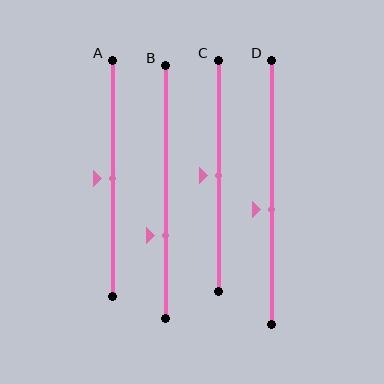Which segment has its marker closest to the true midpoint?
Segment A has its marker closest to the true midpoint.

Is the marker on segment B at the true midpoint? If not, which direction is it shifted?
No, the marker on segment B is shifted downward by about 17% of the segment length.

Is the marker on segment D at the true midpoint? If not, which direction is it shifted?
No, the marker on segment D is shifted downward by about 7% of the segment length.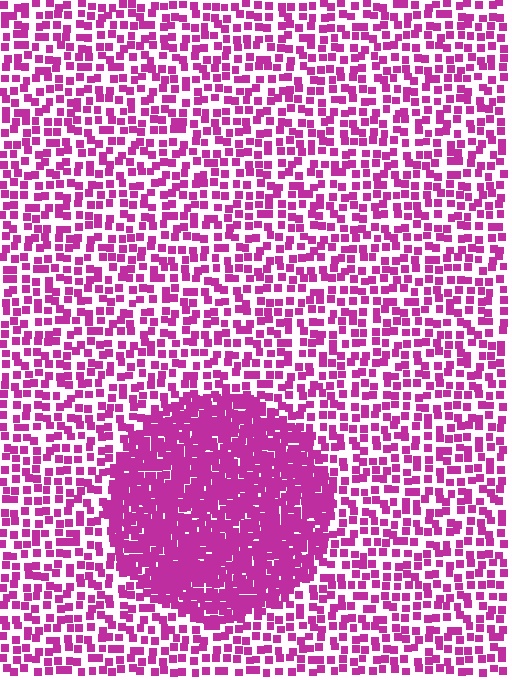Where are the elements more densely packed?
The elements are more densely packed inside the circle boundary.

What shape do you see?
I see a circle.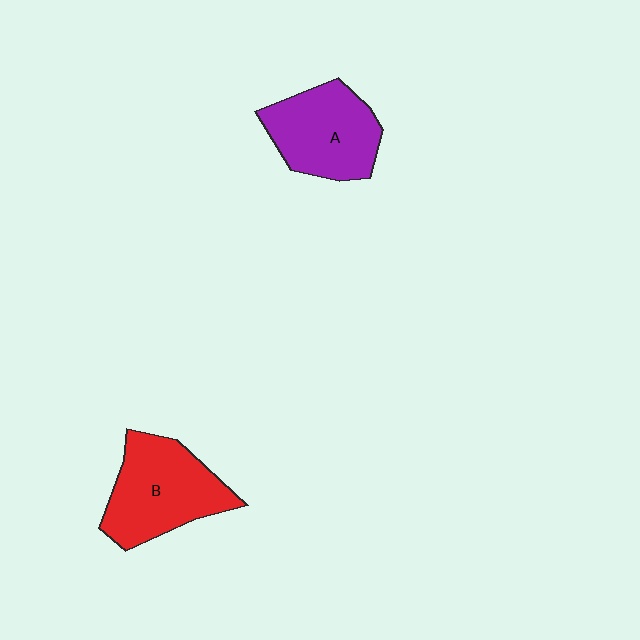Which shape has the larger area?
Shape B (red).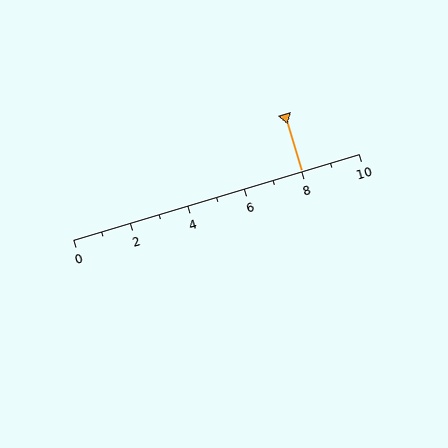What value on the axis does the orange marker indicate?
The marker indicates approximately 8.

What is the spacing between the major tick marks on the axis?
The major ticks are spaced 2 apart.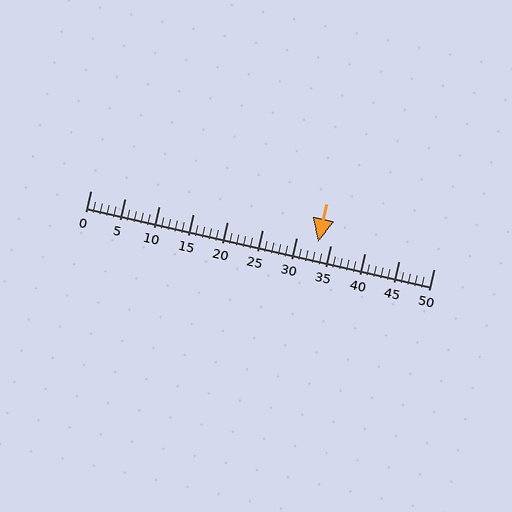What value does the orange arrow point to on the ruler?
The orange arrow points to approximately 33.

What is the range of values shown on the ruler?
The ruler shows values from 0 to 50.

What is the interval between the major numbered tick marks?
The major tick marks are spaced 5 units apart.